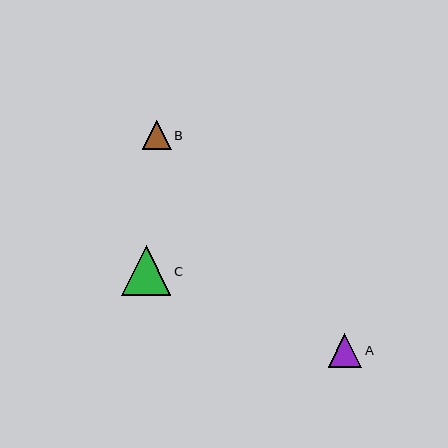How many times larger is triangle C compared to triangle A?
Triangle C is approximately 1.5 times the size of triangle A.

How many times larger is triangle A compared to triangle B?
Triangle A is approximately 1.2 times the size of triangle B.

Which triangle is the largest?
Triangle C is the largest with a size of approximately 50 pixels.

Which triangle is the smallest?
Triangle B is the smallest with a size of approximately 29 pixels.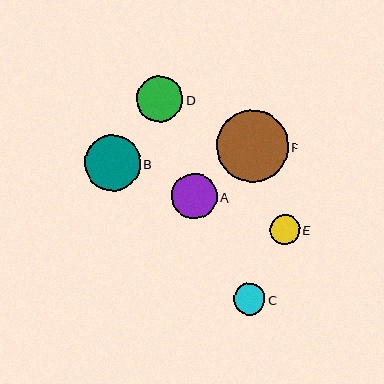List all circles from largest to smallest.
From largest to smallest: F, B, D, A, C, E.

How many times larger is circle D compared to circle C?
Circle D is approximately 1.5 times the size of circle C.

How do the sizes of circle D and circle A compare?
Circle D and circle A are approximately the same size.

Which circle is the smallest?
Circle E is the smallest with a size of approximately 30 pixels.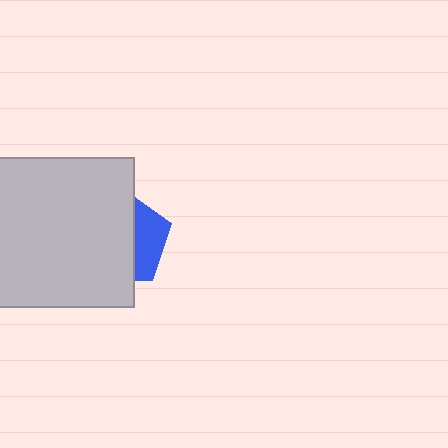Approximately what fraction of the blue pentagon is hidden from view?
Roughly 68% of the blue pentagon is hidden behind the light gray square.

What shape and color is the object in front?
The object in front is a light gray square.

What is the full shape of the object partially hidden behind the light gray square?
The partially hidden object is a blue pentagon.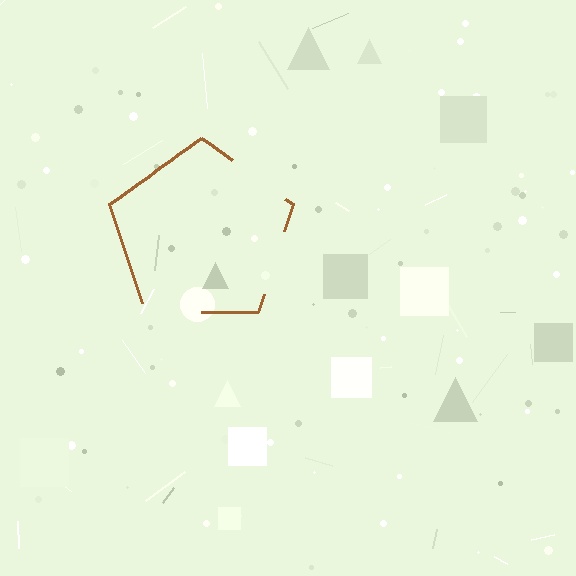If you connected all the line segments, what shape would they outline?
They would outline a pentagon.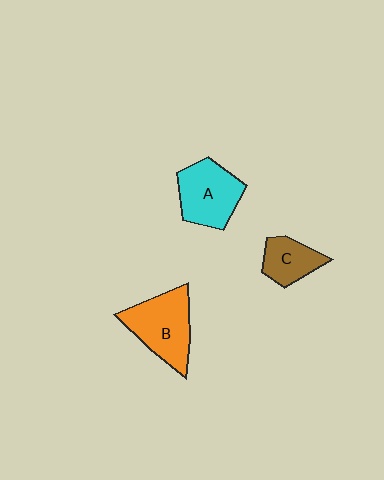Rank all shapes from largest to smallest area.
From largest to smallest: B (orange), A (cyan), C (brown).